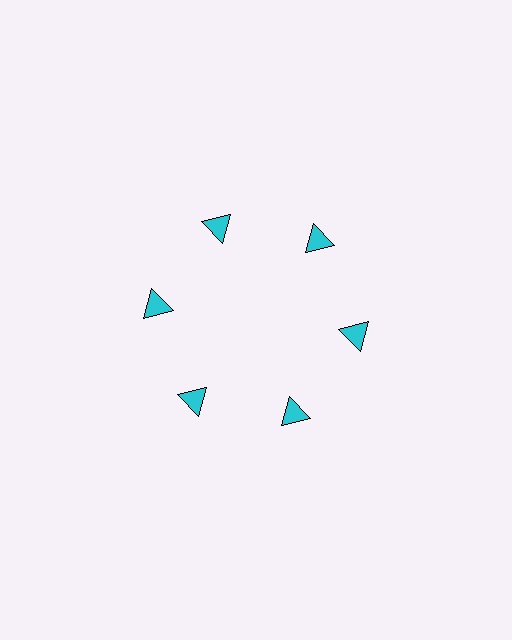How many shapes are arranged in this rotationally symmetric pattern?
There are 6 shapes, arranged in 6 groups of 1.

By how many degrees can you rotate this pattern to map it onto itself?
The pattern maps onto itself every 60 degrees of rotation.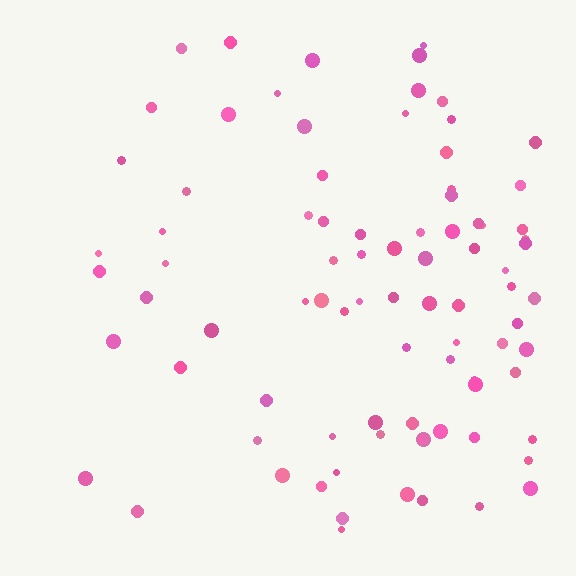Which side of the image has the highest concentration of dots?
The right.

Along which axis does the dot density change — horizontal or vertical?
Horizontal.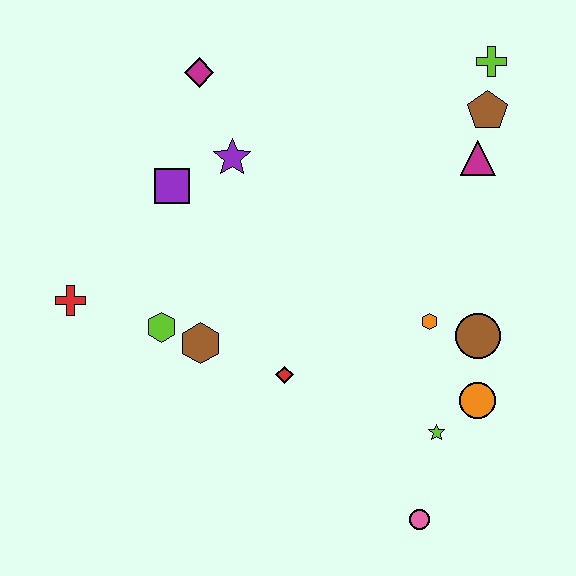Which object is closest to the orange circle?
The lime star is closest to the orange circle.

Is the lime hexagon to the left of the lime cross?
Yes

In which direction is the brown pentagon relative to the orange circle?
The brown pentagon is above the orange circle.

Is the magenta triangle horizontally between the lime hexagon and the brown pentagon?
Yes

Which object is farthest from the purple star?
The pink circle is farthest from the purple star.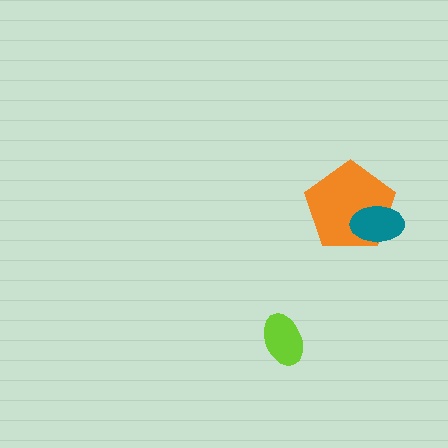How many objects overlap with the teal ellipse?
1 object overlaps with the teal ellipse.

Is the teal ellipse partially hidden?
No, no other shape covers it.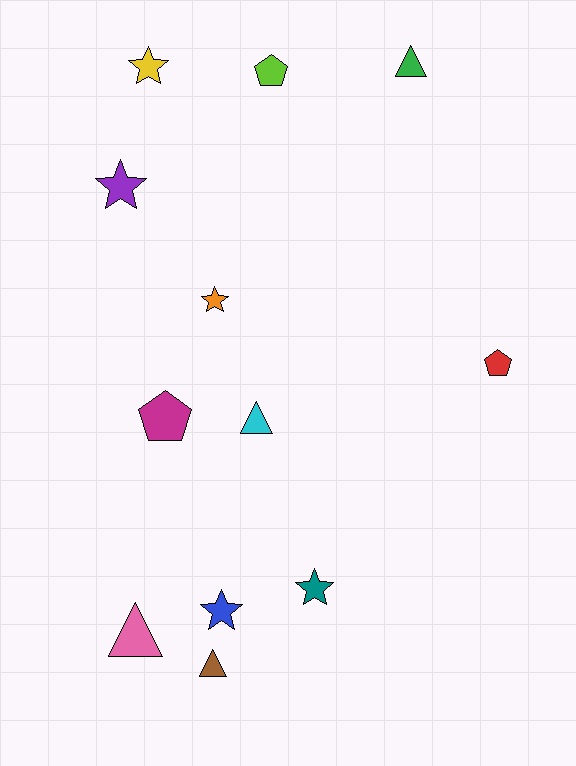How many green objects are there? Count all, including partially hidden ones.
There is 1 green object.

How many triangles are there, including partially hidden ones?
There are 4 triangles.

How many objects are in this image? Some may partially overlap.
There are 12 objects.